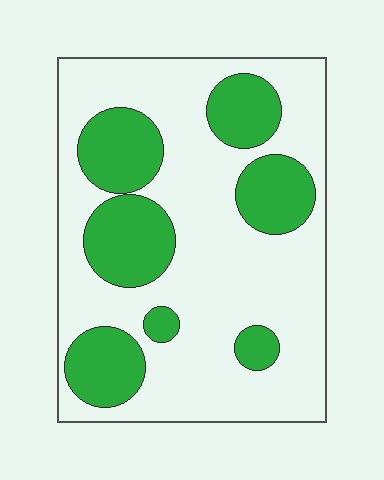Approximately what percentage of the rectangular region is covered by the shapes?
Approximately 30%.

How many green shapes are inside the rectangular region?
7.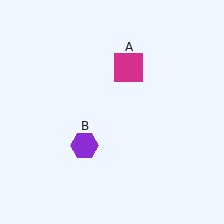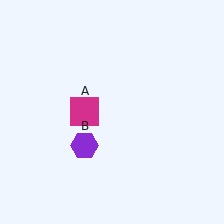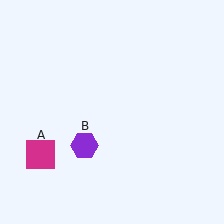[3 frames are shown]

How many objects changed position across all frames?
1 object changed position: magenta square (object A).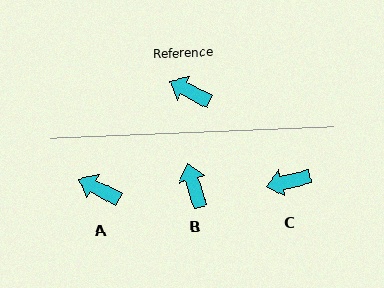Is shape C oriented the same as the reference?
No, it is off by about 41 degrees.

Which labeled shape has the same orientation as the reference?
A.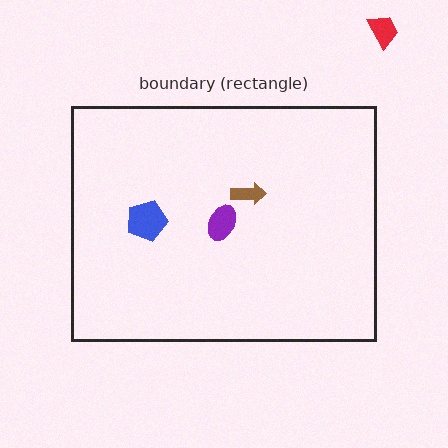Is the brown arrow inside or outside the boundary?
Inside.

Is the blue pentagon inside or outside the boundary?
Inside.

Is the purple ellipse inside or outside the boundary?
Inside.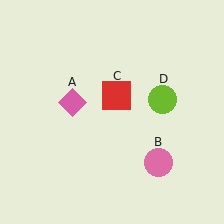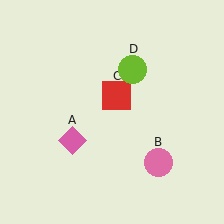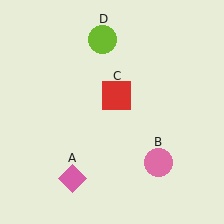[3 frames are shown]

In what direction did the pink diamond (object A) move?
The pink diamond (object A) moved down.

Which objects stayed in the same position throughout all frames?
Pink circle (object B) and red square (object C) remained stationary.